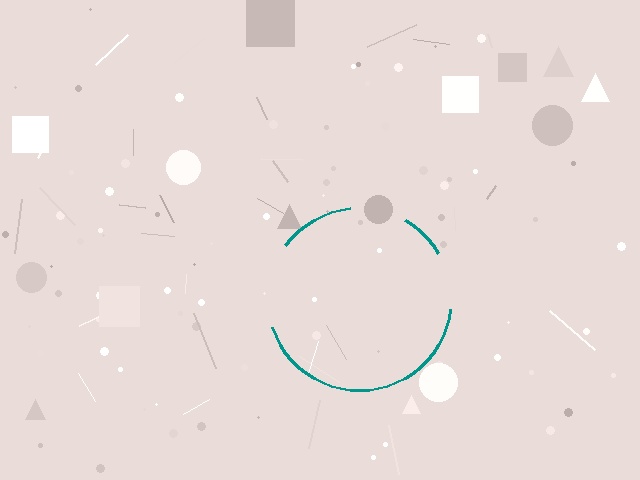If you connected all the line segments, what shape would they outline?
They would outline a circle.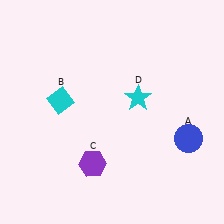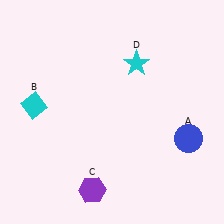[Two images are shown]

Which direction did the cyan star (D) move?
The cyan star (D) moved up.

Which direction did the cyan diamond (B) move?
The cyan diamond (B) moved left.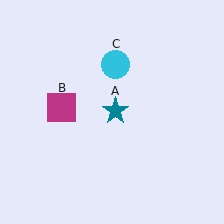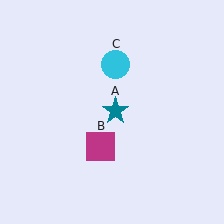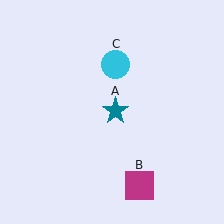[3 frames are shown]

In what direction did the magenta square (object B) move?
The magenta square (object B) moved down and to the right.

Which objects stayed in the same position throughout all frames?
Teal star (object A) and cyan circle (object C) remained stationary.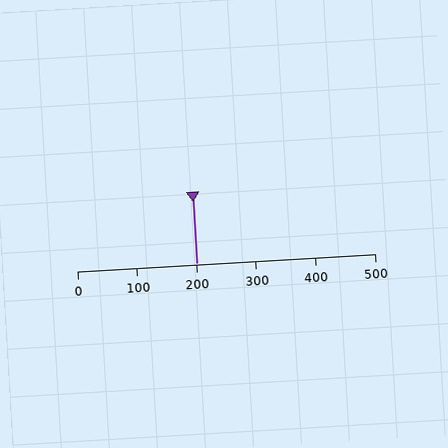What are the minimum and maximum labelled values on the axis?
The axis runs from 0 to 500.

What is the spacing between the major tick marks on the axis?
The major ticks are spaced 100 apart.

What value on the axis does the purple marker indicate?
The marker indicates approximately 200.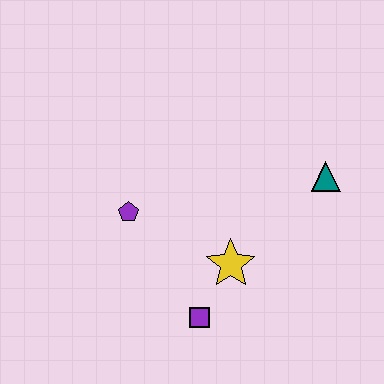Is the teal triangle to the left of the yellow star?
No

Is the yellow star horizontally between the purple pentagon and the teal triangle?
Yes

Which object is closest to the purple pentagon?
The yellow star is closest to the purple pentagon.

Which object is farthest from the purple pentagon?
The teal triangle is farthest from the purple pentagon.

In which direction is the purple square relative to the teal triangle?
The purple square is below the teal triangle.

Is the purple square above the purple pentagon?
No